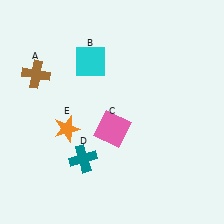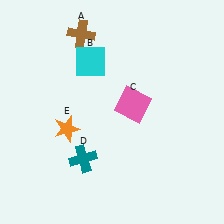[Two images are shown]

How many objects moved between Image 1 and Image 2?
2 objects moved between the two images.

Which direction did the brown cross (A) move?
The brown cross (A) moved right.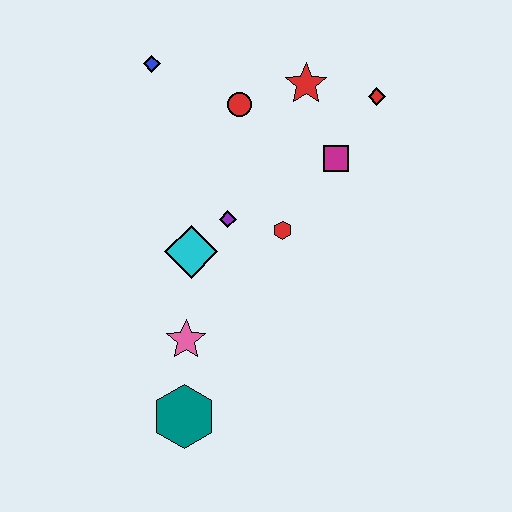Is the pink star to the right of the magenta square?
No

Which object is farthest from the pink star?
The red diamond is farthest from the pink star.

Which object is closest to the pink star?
The teal hexagon is closest to the pink star.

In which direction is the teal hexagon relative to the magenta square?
The teal hexagon is below the magenta square.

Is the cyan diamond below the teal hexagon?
No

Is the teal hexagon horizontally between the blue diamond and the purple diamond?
Yes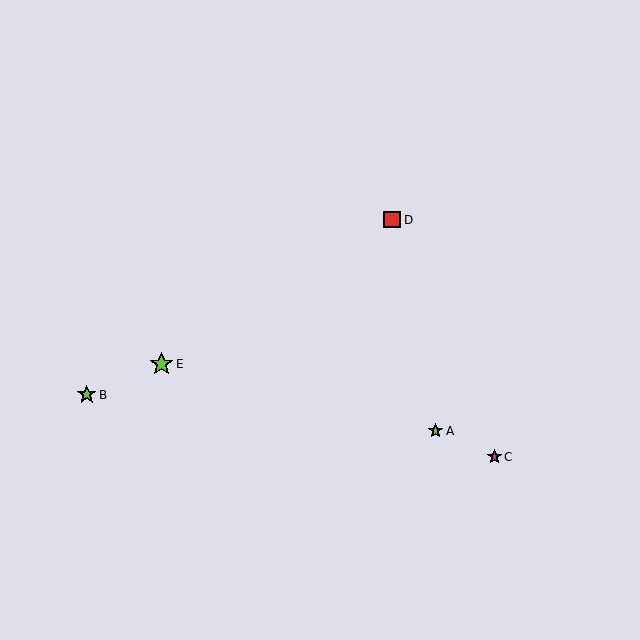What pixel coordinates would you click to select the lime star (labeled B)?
Click at (87, 395) to select the lime star B.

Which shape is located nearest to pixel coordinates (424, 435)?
The lime star (labeled A) at (436, 431) is nearest to that location.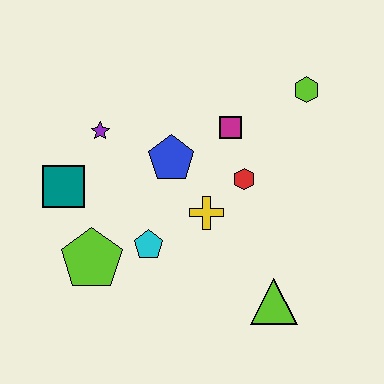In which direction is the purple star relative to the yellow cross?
The purple star is to the left of the yellow cross.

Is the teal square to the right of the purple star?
No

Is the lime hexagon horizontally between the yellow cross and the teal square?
No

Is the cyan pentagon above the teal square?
No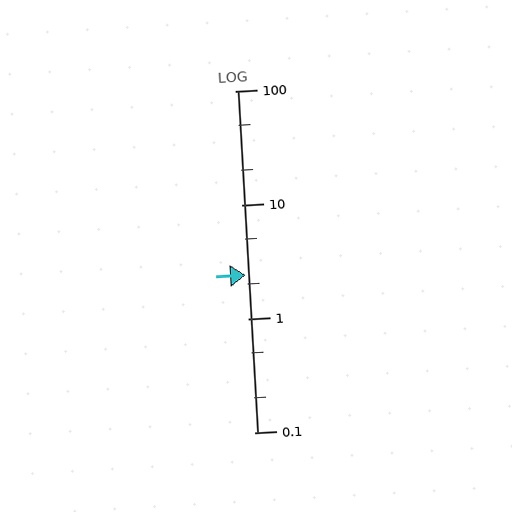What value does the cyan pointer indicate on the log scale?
The pointer indicates approximately 2.4.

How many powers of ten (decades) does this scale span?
The scale spans 3 decades, from 0.1 to 100.